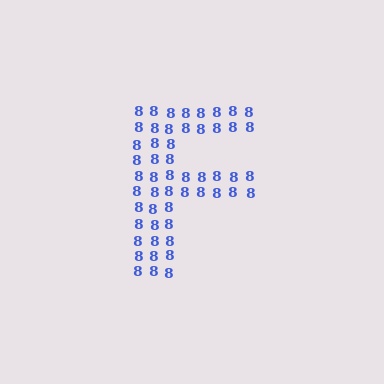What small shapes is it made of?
It is made of small digit 8's.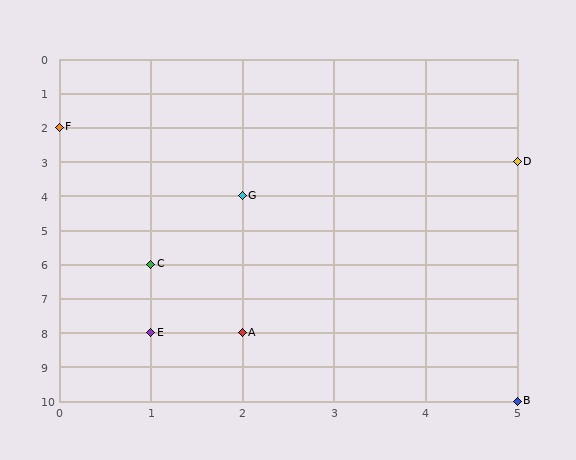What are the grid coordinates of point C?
Point C is at grid coordinates (1, 6).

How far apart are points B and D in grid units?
Points B and D are 7 rows apart.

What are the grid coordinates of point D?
Point D is at grid coordinates (5, 3).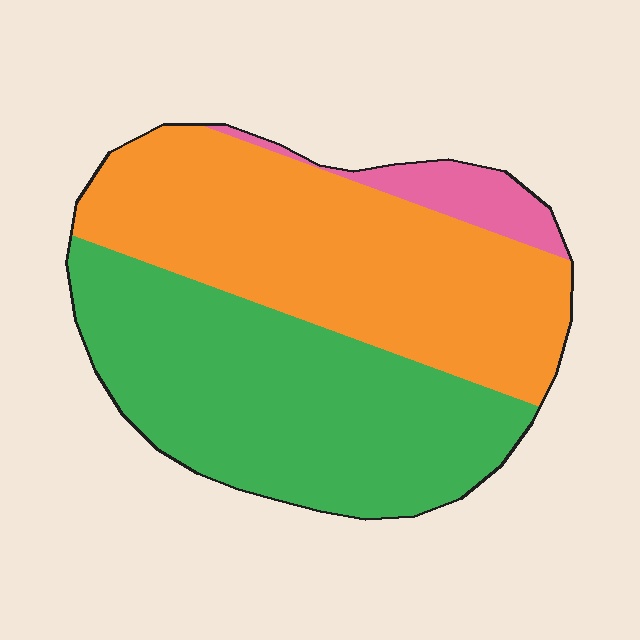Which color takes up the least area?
Pink, at roughly 5%.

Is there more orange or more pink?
Orange.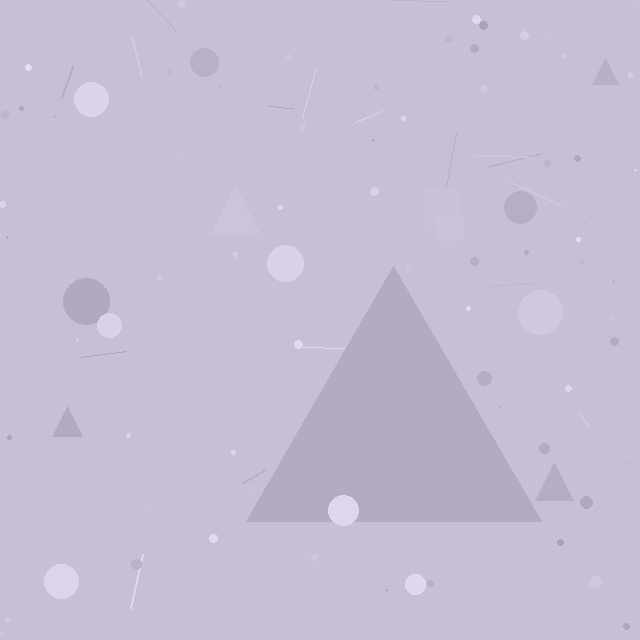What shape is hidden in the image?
A triangle is hidden in the image.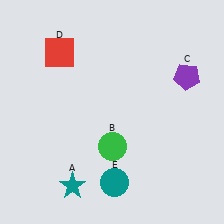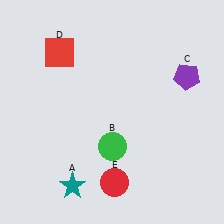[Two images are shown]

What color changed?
The circle (E) changed from teal in Image 1 to red in Image 2.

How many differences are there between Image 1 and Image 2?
There is 1 difference between the two images.